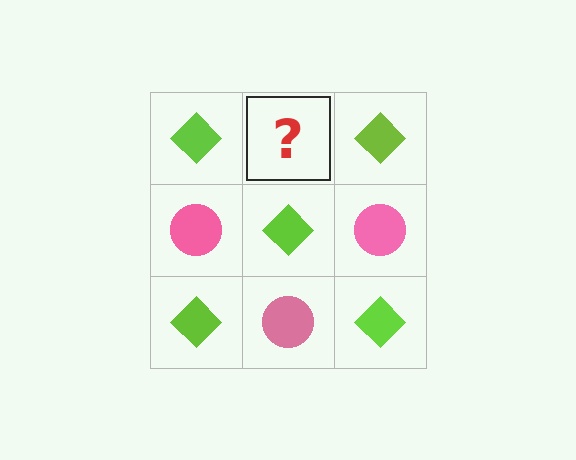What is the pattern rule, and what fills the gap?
The rule is that it alternates lime diamond and pink circle in a checkerboard pattern. The gap should be filled with a pink circle.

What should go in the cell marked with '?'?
The missing cell should contain a pink circle.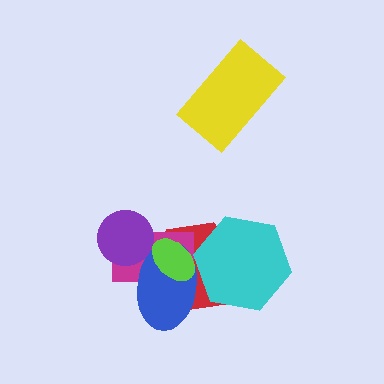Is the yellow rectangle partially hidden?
No, no other shape covers it.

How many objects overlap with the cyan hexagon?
2 objects overlap with the cyan hexagon.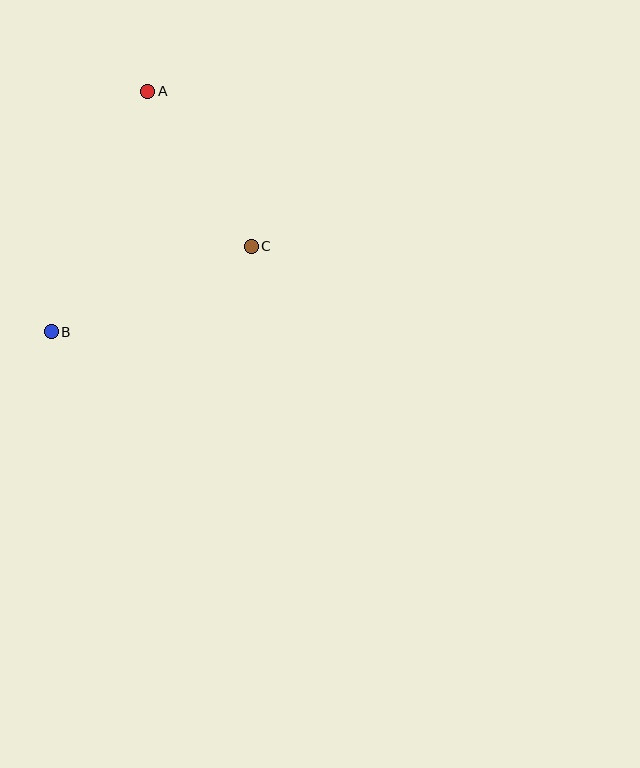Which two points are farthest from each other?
Points A and B are farthest from each other.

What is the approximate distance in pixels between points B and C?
The distance between B and C is approximately 218 pixels.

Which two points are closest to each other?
Points A and C are closest to each other.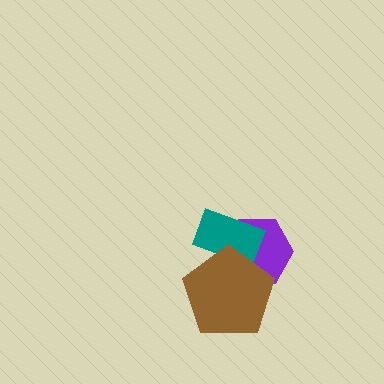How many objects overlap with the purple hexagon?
2 objects overlap with the purple hexagon.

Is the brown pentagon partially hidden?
No, no other shape covers it.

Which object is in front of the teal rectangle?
The brown pentagon is in front of the teal rectangle.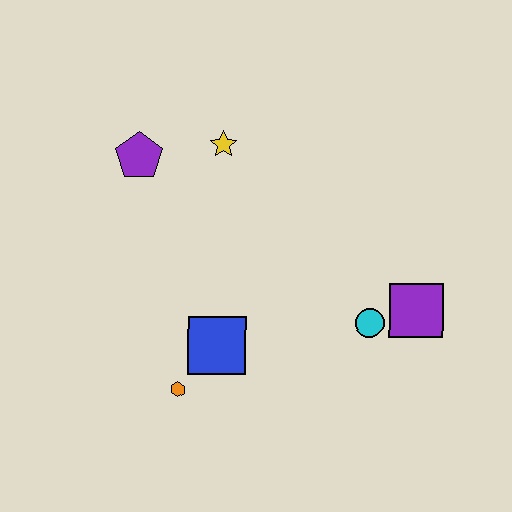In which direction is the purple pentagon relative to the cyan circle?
The purple pentagon is to the left of the cyan circle.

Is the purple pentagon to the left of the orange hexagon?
Yes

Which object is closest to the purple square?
The cyan circle is closest to the purple square.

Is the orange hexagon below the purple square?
Yes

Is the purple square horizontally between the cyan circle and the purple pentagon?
No